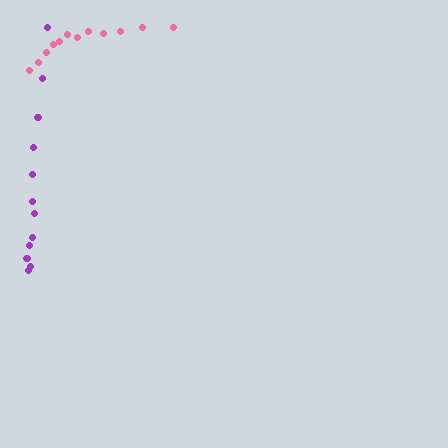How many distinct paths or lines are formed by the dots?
There are 2 distinct paths.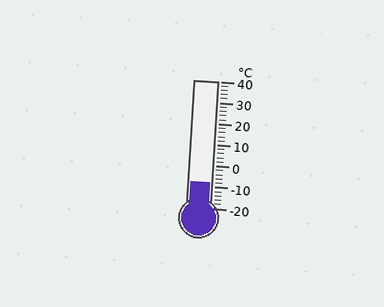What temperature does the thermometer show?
The thermometer shows approximately -8°C.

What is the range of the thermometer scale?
The thermometer scale ranges from -20°C to 40°C.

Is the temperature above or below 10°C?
The temperature is below 10°C.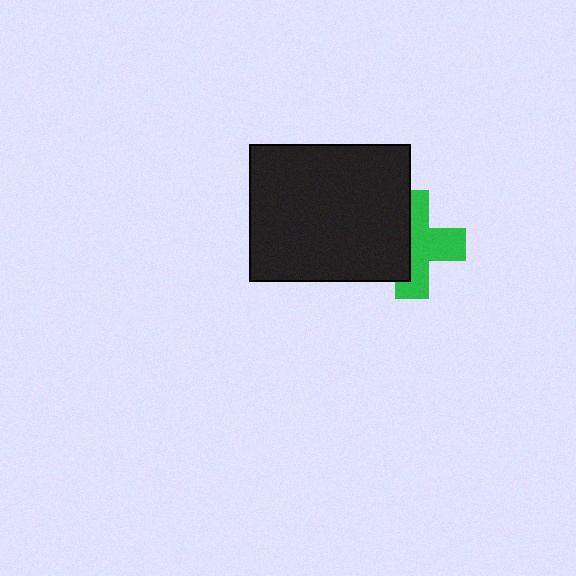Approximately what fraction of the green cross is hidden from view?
Roughly 44% of the green cross is hidden behind the black rectangle.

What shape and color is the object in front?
The object in front is a black rectangle.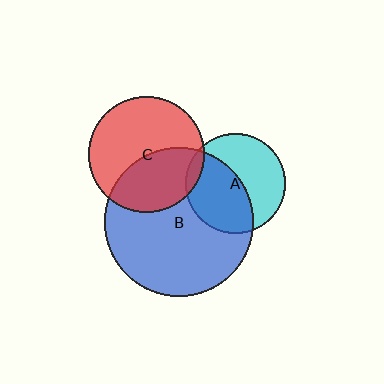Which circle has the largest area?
Circle B (blue).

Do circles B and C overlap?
Yes.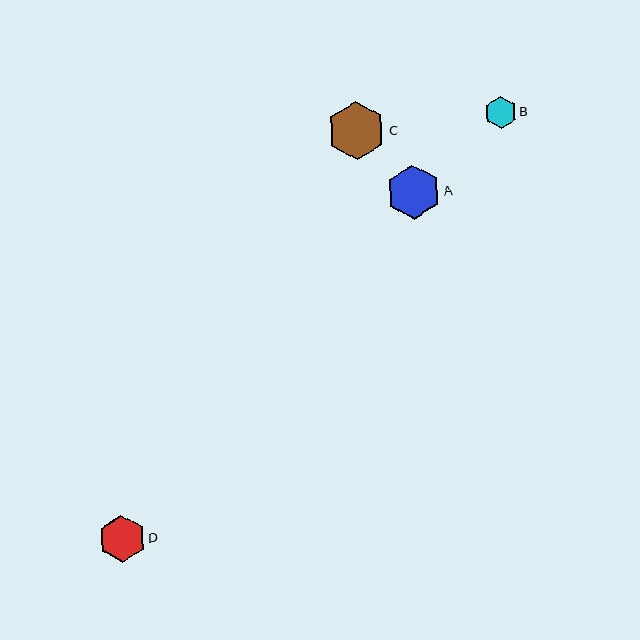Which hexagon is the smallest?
Hexagon B is the smallest with a size of approximately 32 pixels.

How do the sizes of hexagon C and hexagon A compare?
Hexagon C and hexagon A are approximately the same size.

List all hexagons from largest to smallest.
From largest to smallest: C, A, D, B.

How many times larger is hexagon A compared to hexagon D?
Hexagon A is approximately 1.1 times the size of hexagon D.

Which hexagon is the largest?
Hexagon C is the largest with a size of approximately 58 pixels.